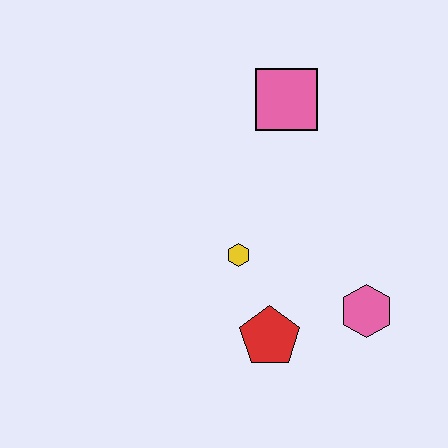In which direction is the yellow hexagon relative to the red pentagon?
The yellow hexagon is above the red pentagon.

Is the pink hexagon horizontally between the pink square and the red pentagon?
No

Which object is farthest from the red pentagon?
The pink square is farthest from the red pentagon.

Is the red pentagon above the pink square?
No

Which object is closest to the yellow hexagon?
The red pentagon is closest to the yellow hexagon.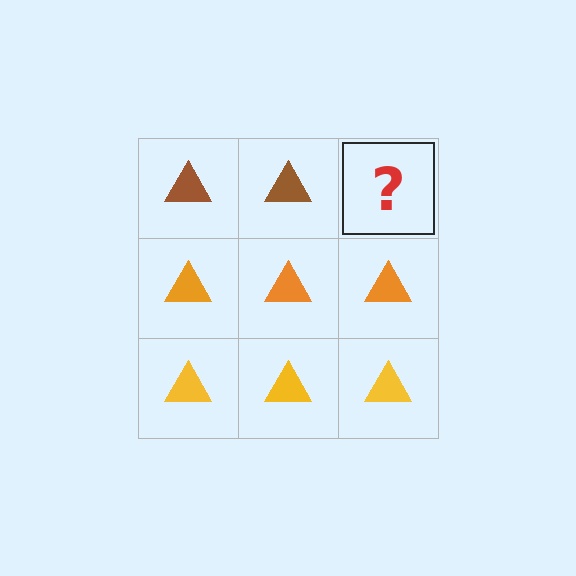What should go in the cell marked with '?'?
The missing cell should contain a brown triangle.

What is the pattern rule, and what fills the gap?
The rule is that each row has a consistent color. The gap should be filled with a brown triangle.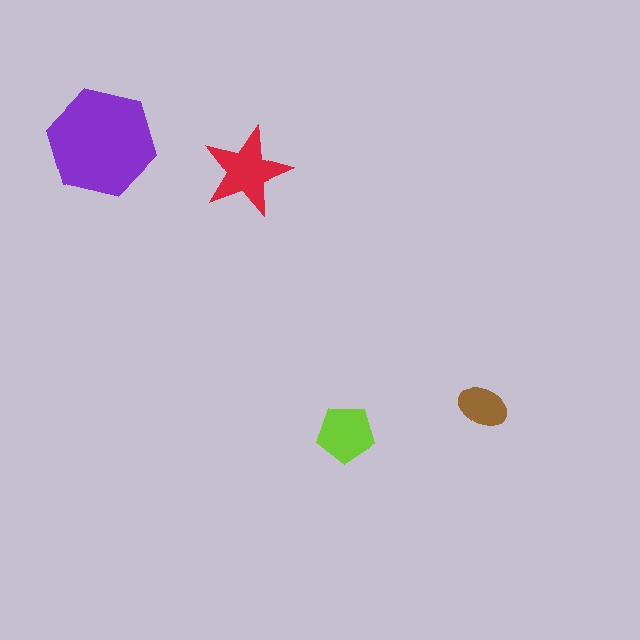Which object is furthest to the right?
The brown ellipse is rightmost.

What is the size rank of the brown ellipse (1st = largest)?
4th.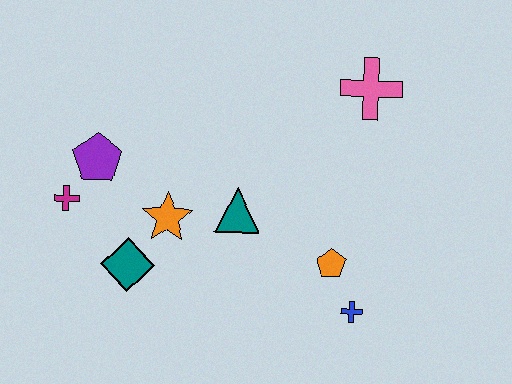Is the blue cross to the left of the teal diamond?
No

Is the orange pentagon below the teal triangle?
Yes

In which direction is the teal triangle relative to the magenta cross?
The teal triangle is to the right of the magenta cross.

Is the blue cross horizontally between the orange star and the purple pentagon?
No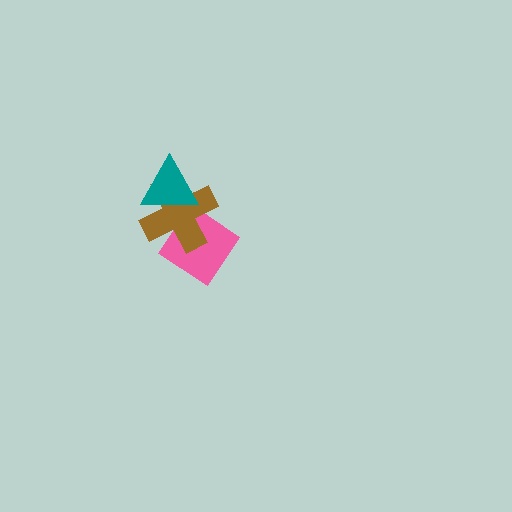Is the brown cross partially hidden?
Yes, it is partially covered by another shape.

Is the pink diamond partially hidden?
Yes, it is partially covered by another shape.